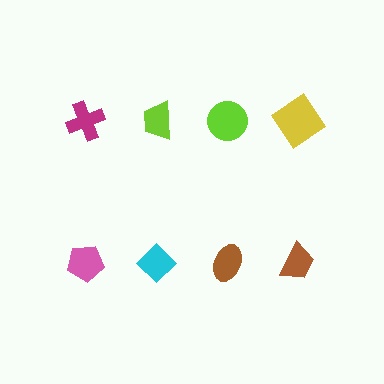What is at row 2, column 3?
A brown ellipse.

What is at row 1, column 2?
A lime trapezoid.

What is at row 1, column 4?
A yellow diamond.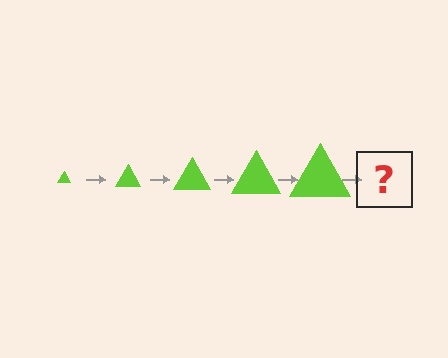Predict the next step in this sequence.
The next step is a lime triangle, larger than the previous one.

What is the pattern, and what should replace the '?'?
The pattern is that the triangle gets progressively larger each step. The '?' should be a lime triangle, larger than the previous one.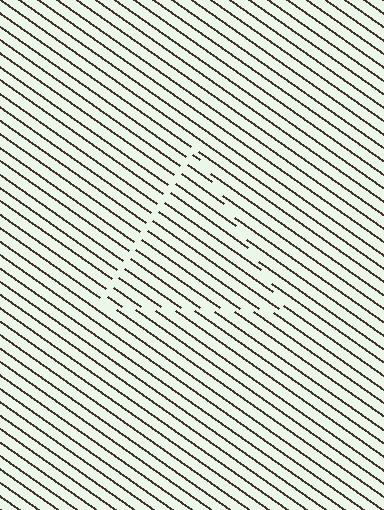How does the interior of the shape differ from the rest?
The interior of the shape contains the same grating, shifted by half a period — the contour is defined by the phase discontinuity where line-ends from the inner and outer gratings abut.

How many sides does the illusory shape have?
3 sides — the line-ends trace a triangle.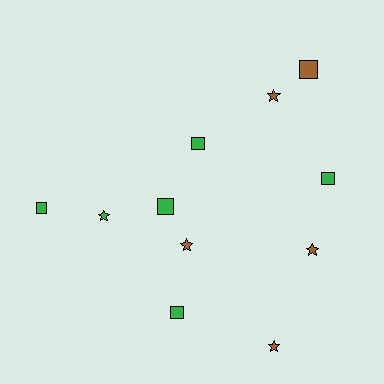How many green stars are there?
There is 1 green star.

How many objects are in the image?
There are 11 objects.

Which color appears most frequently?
Green, with 6 objects.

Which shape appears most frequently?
Square, with 6 objects.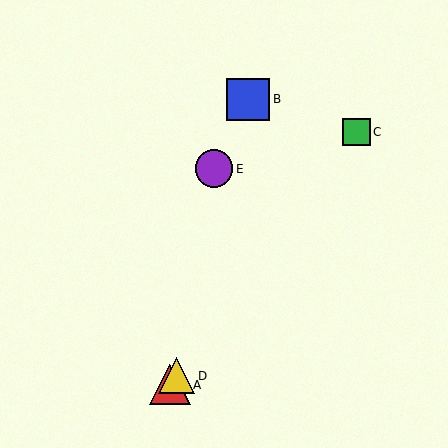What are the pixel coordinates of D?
Object D is at (177, 376).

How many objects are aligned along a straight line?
3 objects (A, C, D) are aligned along a straight line.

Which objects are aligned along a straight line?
Objects A, C, D are aligned along a straight line.